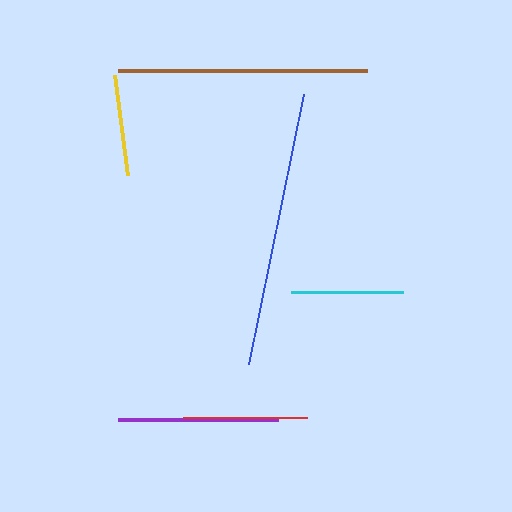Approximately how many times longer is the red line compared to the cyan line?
The red line is approximately 1.1 times the length of the cyan line.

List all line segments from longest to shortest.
From longest to shortest: blue, brown, purple, red, cyan, yellow.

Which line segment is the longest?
The blue line is the longest at approximately 275 pixels.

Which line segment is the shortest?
The yellow line is the shortest at approximately 100 pixels.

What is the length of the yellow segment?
The yellow segment is approximately 100 pixels long.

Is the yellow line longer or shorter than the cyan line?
The cyan line is longer than the yellow line.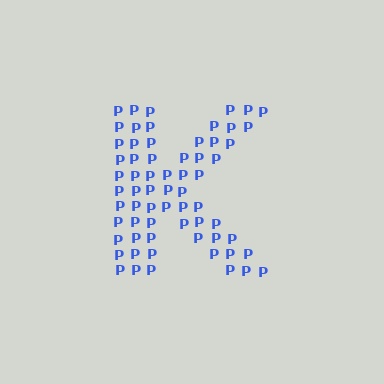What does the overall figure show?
The overall figure shows the letter K.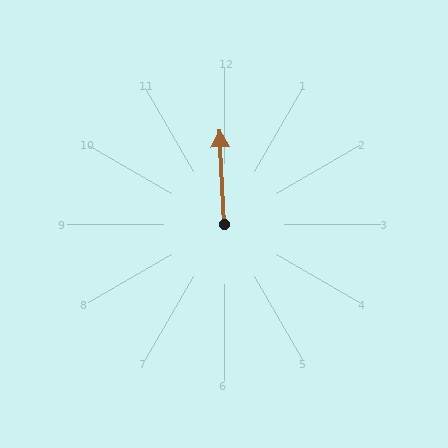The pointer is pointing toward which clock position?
Roughly 12 o'clock.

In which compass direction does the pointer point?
North.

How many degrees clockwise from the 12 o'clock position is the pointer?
Approximately 357 degrees.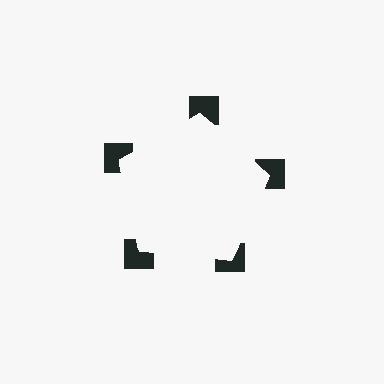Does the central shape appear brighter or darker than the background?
It typically appears slightly brighter than the background, even though no actual brightness change is drawn.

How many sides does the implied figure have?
5 sides.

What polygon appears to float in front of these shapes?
An illusory pentagon — its edges are inferred from the aligned wedge cuts in the notched squares, not physically drawn.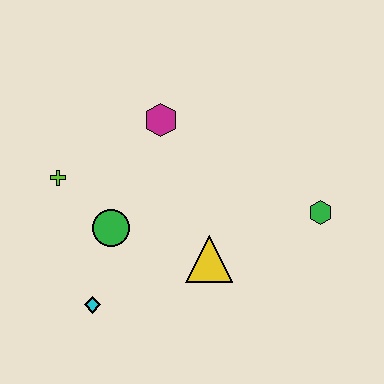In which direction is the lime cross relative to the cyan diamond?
The lime cross is above the cyan diamond.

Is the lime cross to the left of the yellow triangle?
Yes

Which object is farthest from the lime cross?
The green hexagon is farthest from the lime cross.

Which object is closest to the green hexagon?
The yellow triangle is closest to the green hexagon.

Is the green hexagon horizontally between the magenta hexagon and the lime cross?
No